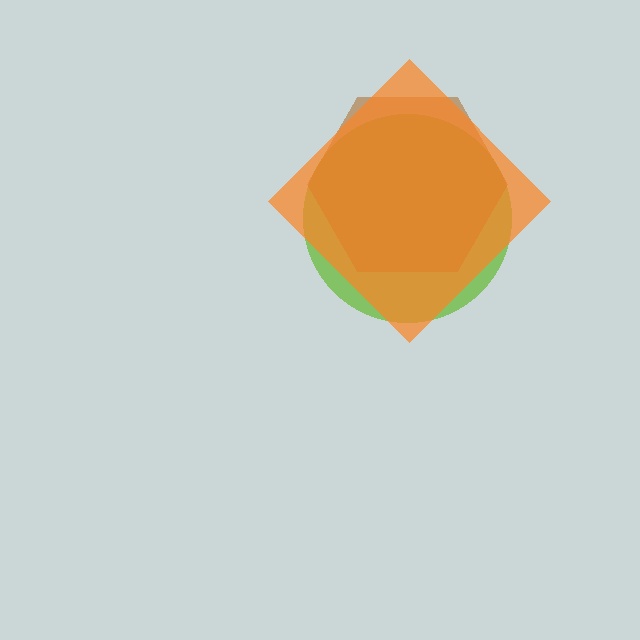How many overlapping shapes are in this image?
There are 3 overlapping shapes in the image.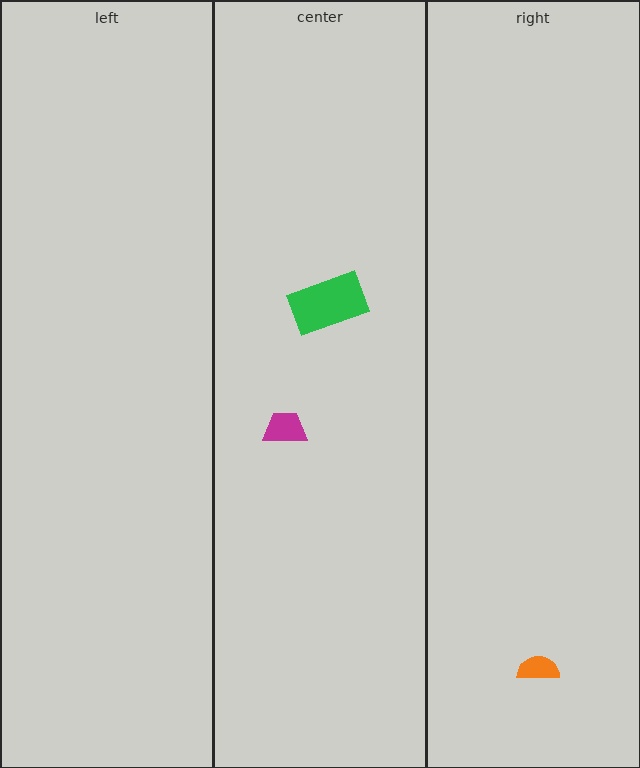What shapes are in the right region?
The orange semicircle.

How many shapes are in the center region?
2.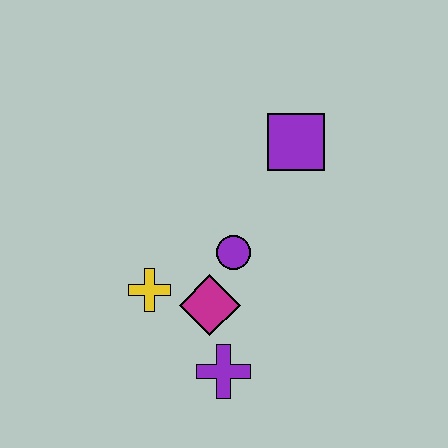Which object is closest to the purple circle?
The magenta diamond is closest to the purple circle.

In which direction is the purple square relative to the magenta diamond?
The purple square is above the magenta diamond.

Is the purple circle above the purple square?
No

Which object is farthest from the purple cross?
The purple square is farthest from the purple cross.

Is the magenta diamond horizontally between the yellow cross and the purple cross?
Yes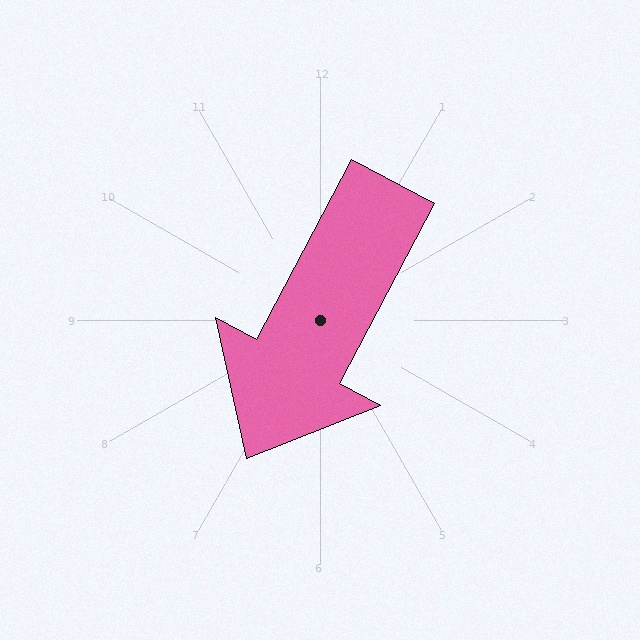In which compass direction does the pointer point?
Southwest.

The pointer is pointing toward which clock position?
Roughly 7 o'clock.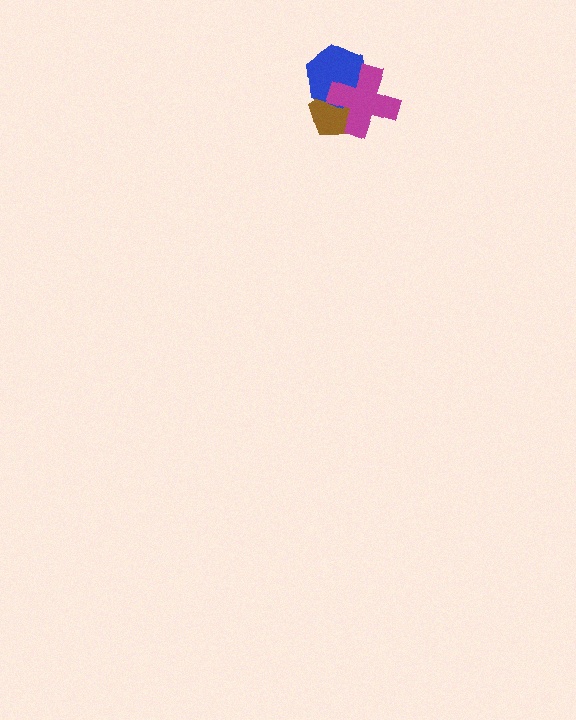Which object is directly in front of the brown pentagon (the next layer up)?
The blue hexagon is directly in front of the brown pentagon.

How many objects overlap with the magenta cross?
2 objects overlap with the magenta cross.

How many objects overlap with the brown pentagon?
2 objects overlap with the brown pentagon.